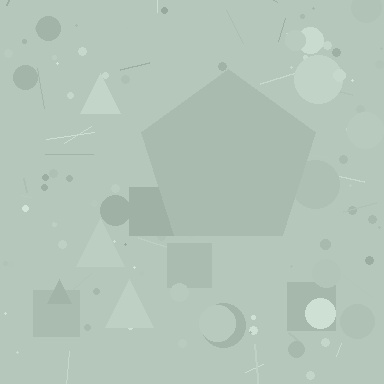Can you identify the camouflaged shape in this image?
The camouflaged shape is a pentagon.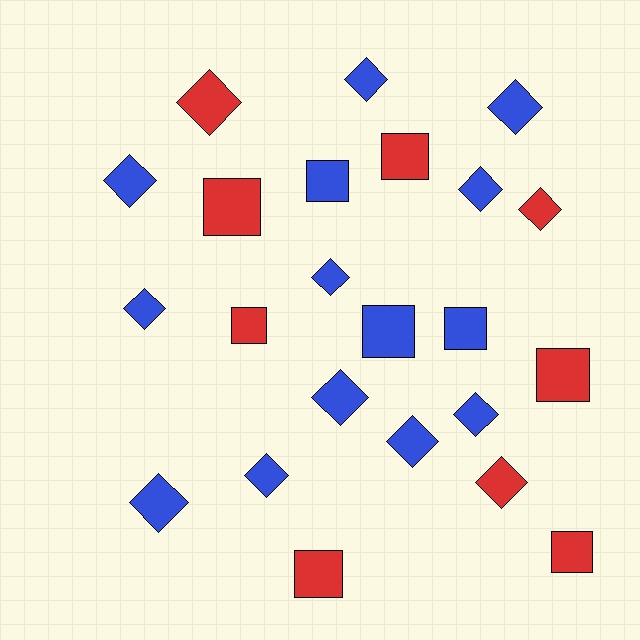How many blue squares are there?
There are 3 blue squares.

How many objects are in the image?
There are 23 objects.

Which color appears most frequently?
Blue, with 14 objects.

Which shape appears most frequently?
Diamond, with 14 objects.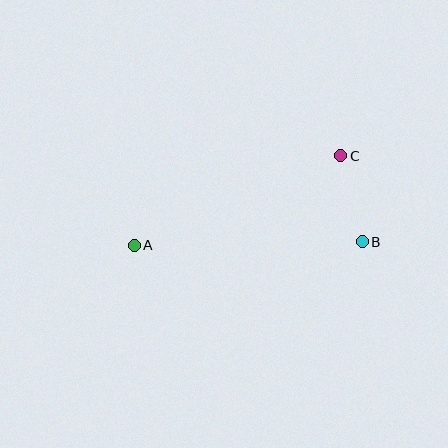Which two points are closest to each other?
Points B and C are closest to each other.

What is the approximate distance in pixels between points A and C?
The distance between A and C is approximately 225 pixels.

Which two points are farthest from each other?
Points A and B are farthest from each other.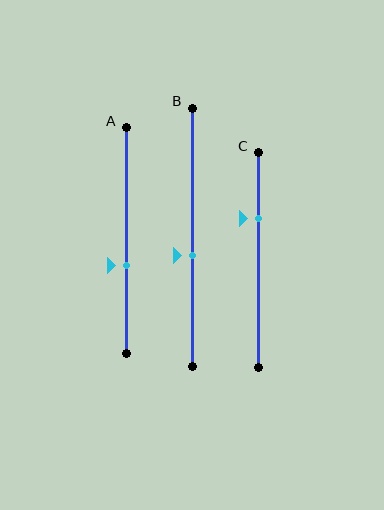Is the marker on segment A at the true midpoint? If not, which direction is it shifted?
No, the marker on segment A is shifted downward by about 11% of the segment length.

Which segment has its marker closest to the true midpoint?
Segment B has its marker closest to the true midpoint.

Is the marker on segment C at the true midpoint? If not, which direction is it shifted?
No, the marker on segment C is shifted upward by about 20% of the segment length.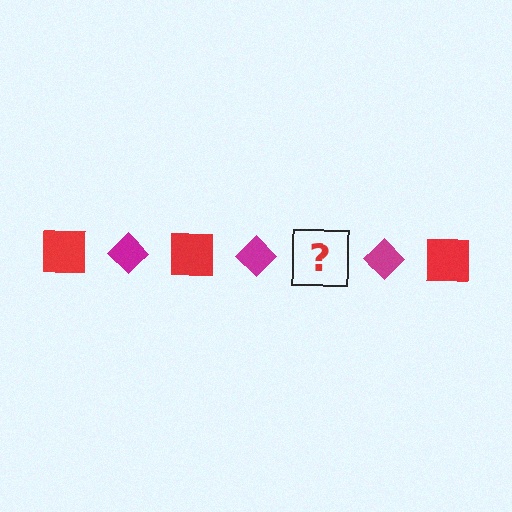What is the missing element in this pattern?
The missing element is a red square.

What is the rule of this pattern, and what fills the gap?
The rule is that the pattern alternates between red square and magenta diamond. The gap should be filled with a red square.